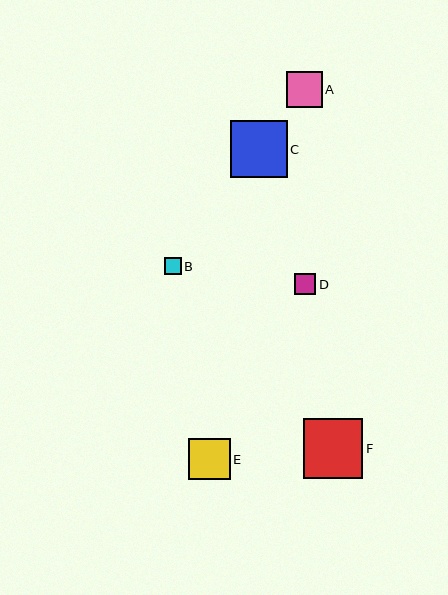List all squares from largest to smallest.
From largest to smallest: F, C, E, A, D, B.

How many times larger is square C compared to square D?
Square C is approximately 2.7 times the size of square D.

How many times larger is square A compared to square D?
Square A is approximately 1.7 times the size of square D.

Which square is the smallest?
Square B is the smallest with a size of approximately 17 pixels.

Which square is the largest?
Square F is the largest with a size of approximately 60 pixels.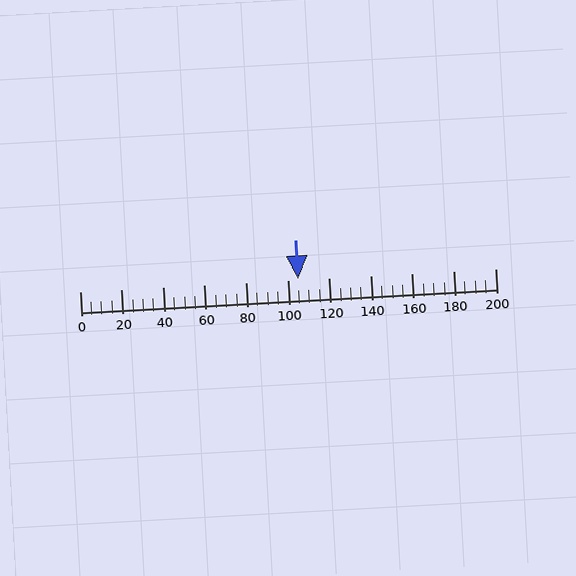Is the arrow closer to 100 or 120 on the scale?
The arrow is closer to 100.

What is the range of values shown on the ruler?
The ruler shows values from 0 to 200.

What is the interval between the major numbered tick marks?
The major tick marks are spaced 20 units apart.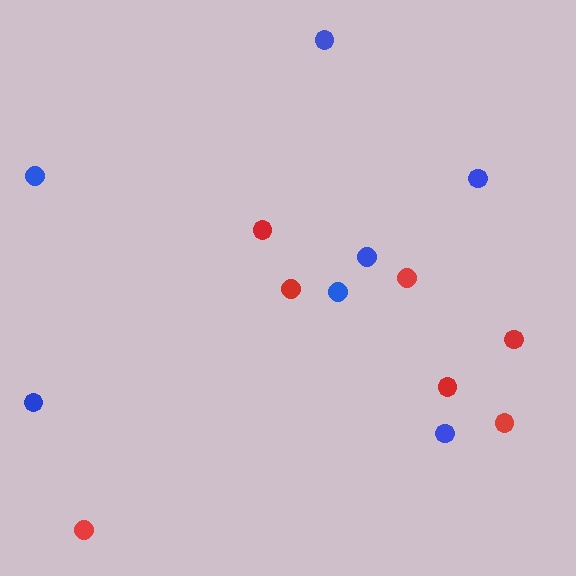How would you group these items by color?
There are 2 groups: one group of blue circles (7) and one group of red circles (7).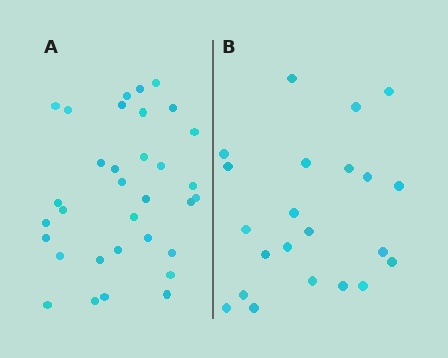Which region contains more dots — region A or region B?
Region A (the left region) has more dots.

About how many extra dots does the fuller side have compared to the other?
Region A has roughly 12 or so more dots than region B.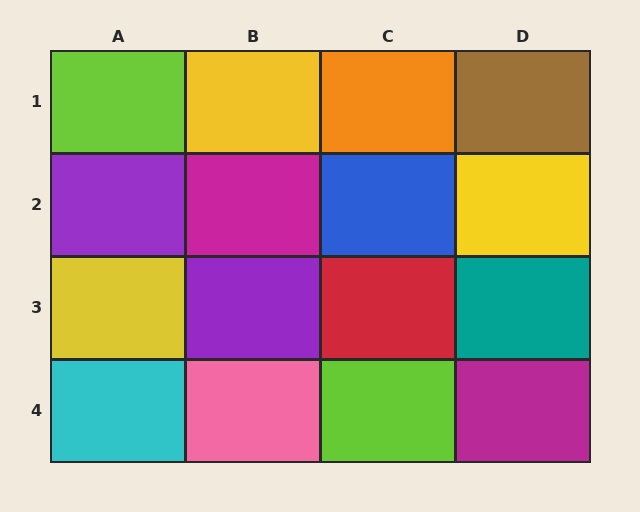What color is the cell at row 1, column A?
Lime.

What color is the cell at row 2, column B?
Magenta.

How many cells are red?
1 cell is red.